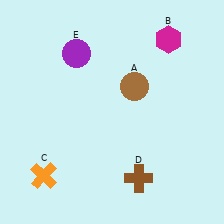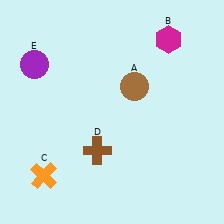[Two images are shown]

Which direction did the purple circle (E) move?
The purple circle (E) moved left.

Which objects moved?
The objects that moved are: the brown cross (D), the purple circle (E).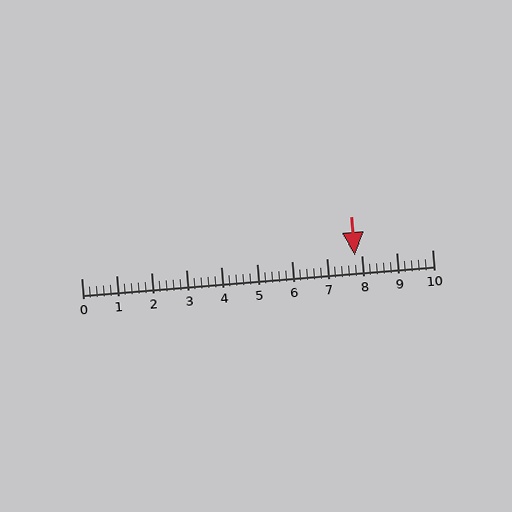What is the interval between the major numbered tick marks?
The major tick marks are spaced 1 units apart.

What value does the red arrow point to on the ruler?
The red arrow points to approximately 7.8.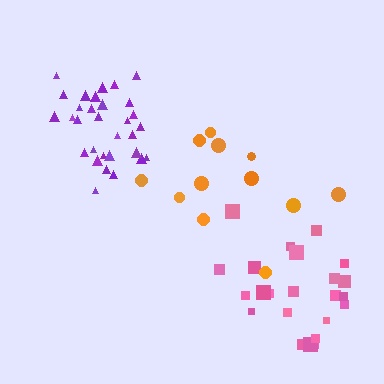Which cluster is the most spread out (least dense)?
Orange.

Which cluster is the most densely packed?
Purple.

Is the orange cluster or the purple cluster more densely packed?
Purple.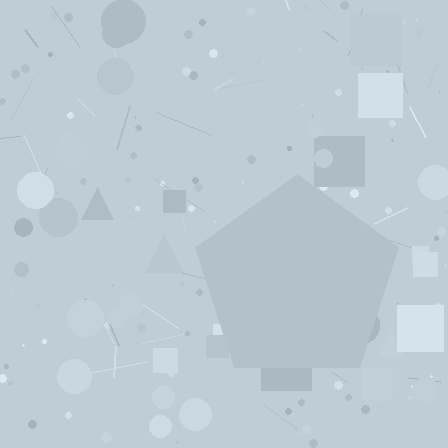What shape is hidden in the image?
A pentagon is hidden in the image.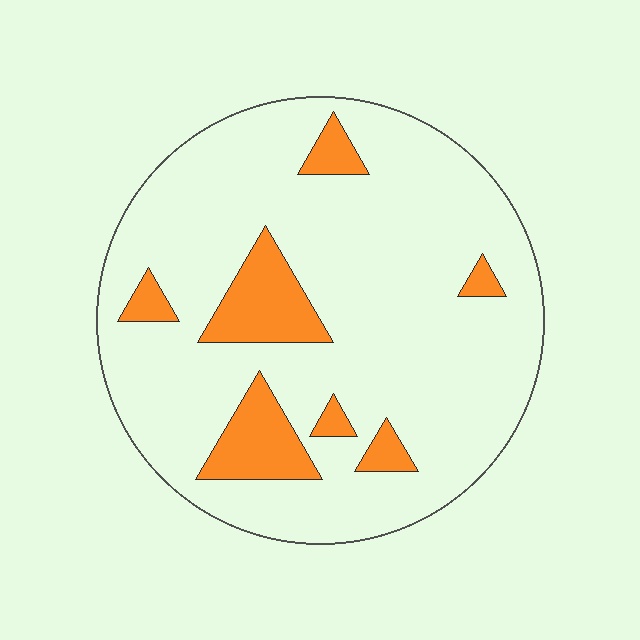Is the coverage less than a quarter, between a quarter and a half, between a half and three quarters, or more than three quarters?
Less than a quarter.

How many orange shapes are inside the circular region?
7.